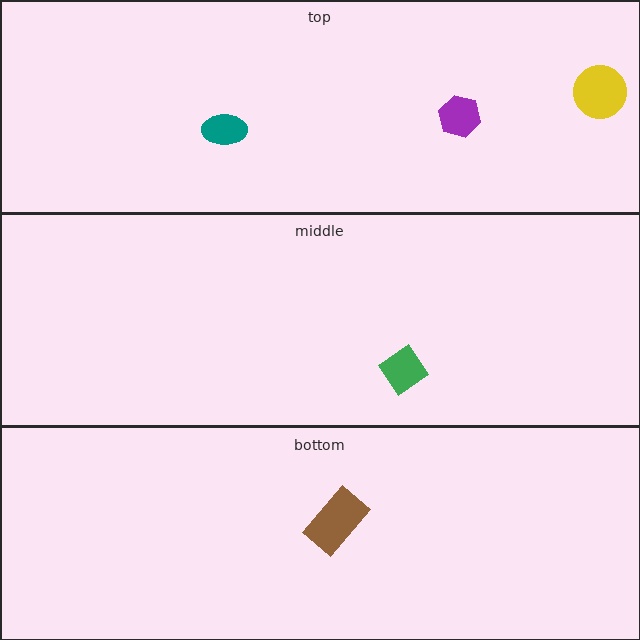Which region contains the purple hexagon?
The top region.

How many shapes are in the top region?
3.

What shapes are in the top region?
The purple hexagon, the teal ellipse, the yellow circle.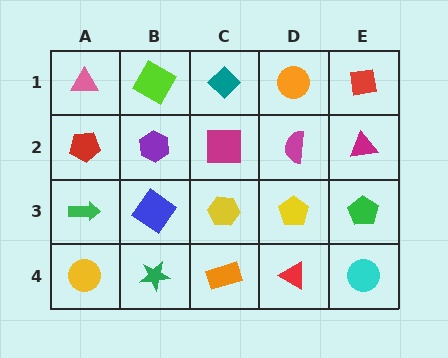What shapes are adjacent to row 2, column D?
An orange circle (row 1, column D), a yellow pentagon (row 3, column D), a magenta square (row 2, column C), a magenta triangle (row 2, column E).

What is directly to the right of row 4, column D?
A cyan circle.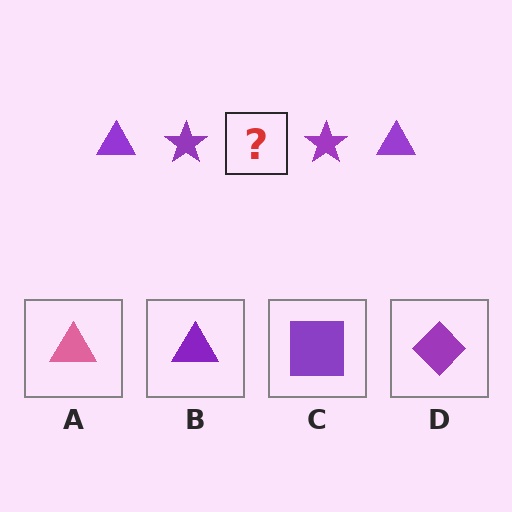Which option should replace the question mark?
Option B.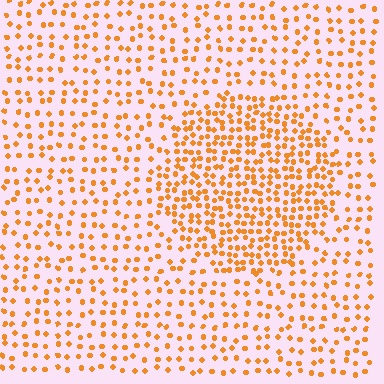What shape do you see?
I see a circle.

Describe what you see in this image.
The image contains small orange elements arranged at two different densities. A circle-shaped region is visible where the elements are more densely packed than the surrounding area.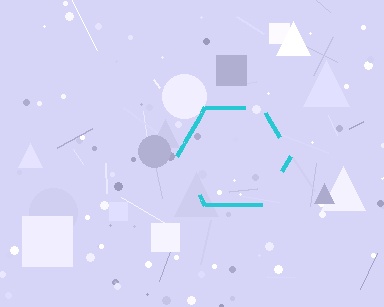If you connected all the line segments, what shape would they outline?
They would outline a hexagon.